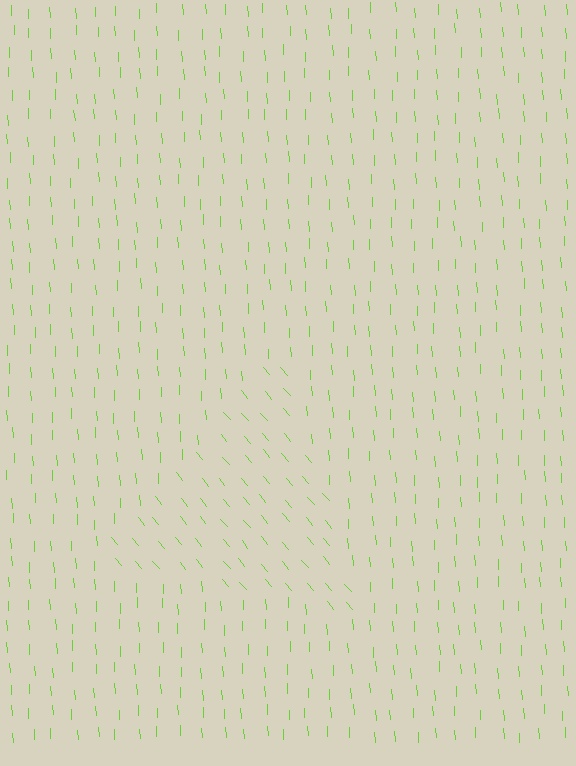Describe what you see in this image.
The image is filled with small lime line segments. A triangle region in the image has lines oriented differently from the surrounding lines, creating a visible texture boundary.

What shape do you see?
I see a triangle.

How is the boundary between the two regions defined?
The boundary is defined purely by a change in line orientation (approximately 37 degrees difference). All lines are the same color and thickness.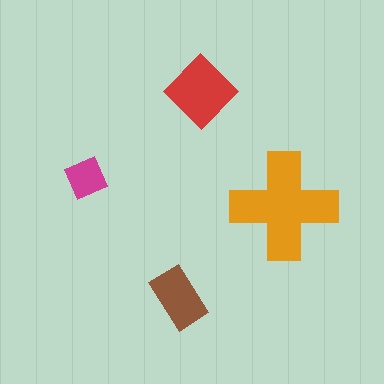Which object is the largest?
The orange cross.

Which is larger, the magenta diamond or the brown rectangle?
The brown rectangle.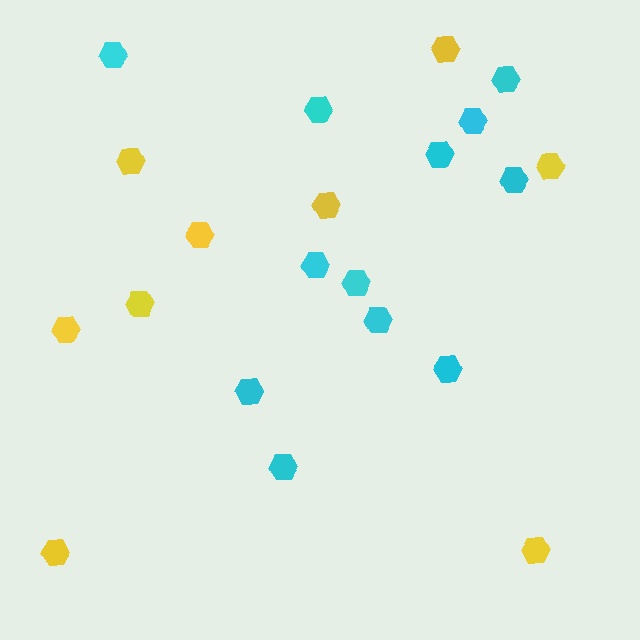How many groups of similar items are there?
There are 2 groups: one group of yellow hexagons (9) and one group of cyan hexagons (12).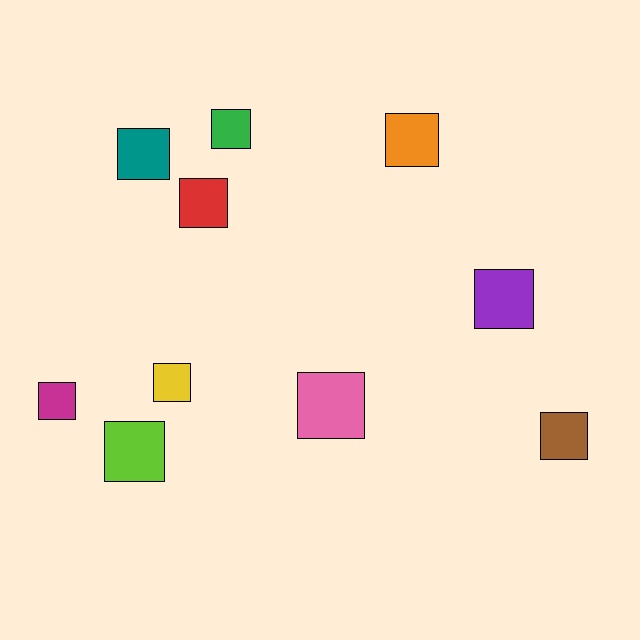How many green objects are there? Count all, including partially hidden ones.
There is 1 green object.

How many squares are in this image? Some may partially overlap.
There are 10 squares.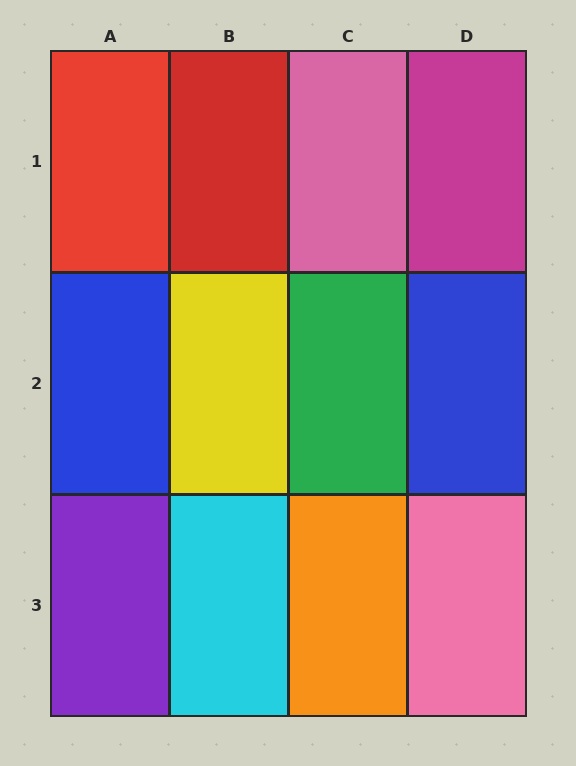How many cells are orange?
1 cell is orange.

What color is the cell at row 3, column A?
Purple.